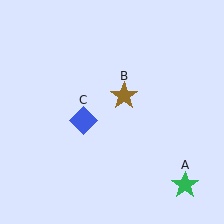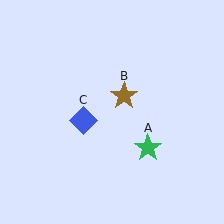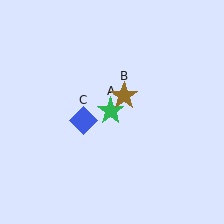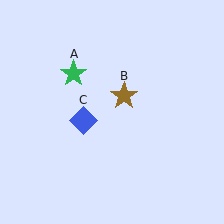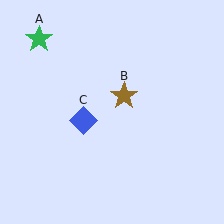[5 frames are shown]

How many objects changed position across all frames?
1 object changed position: green star (object A).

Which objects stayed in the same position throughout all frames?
Brown star (object B) and blue diamond (object C) remained stationary.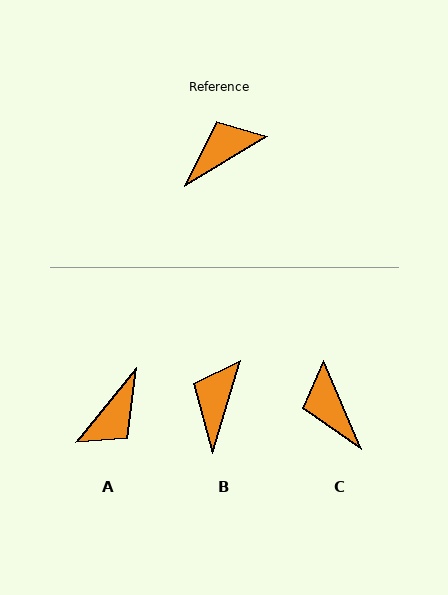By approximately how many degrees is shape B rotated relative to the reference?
Approximately 42 degrees counter-clockwise.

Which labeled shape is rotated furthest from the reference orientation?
A, about 160 degrees away.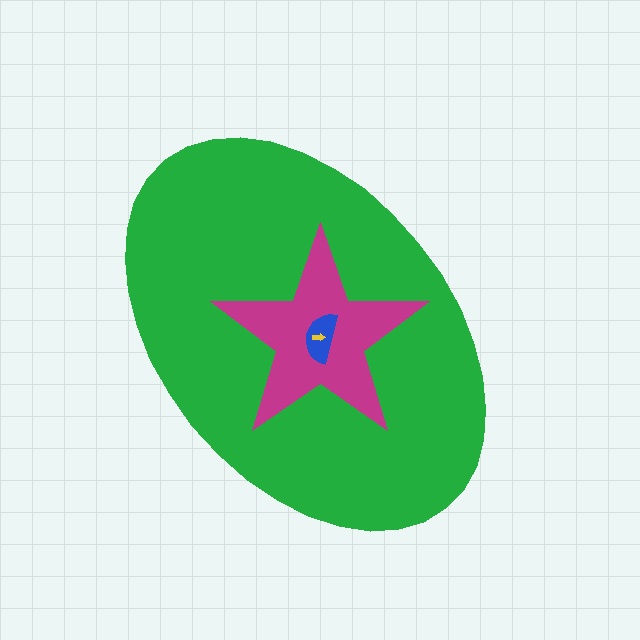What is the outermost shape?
The green ellipse.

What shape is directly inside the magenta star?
The blue semicircle.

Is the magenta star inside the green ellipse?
Yes.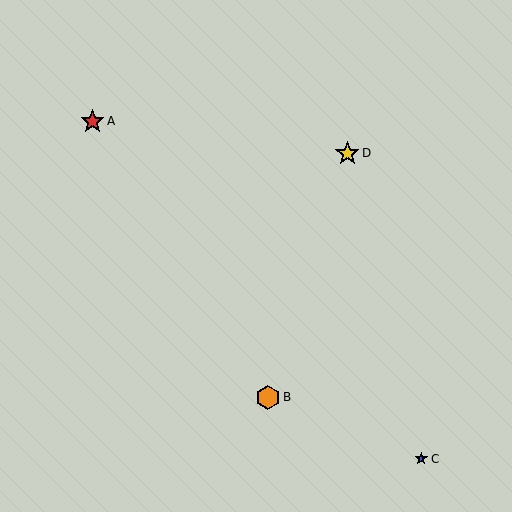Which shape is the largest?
The yellow star (labeled D) is the largest.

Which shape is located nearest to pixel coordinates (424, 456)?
The blue star (labeled C) at (421, 459) is nearest to that location.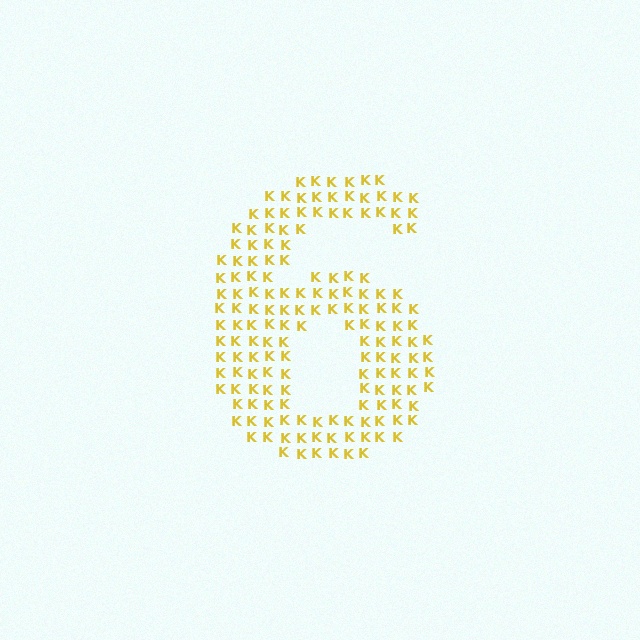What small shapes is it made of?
It is made of small letter K's.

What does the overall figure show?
The overall figure shows the digit 6.